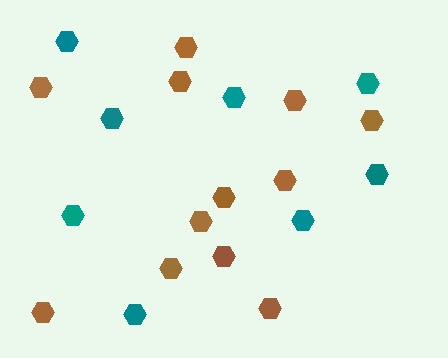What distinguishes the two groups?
There are 2 groups: one group of brown hexagons (12) and one group of teal hexagons (8).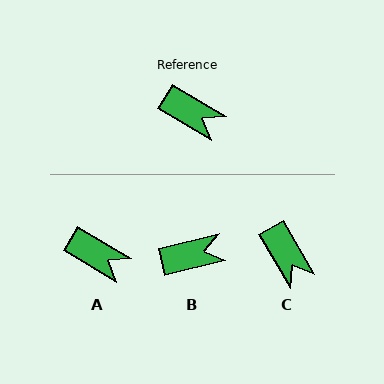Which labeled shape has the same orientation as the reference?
A.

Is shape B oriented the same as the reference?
No, it is off by about 45 degrees.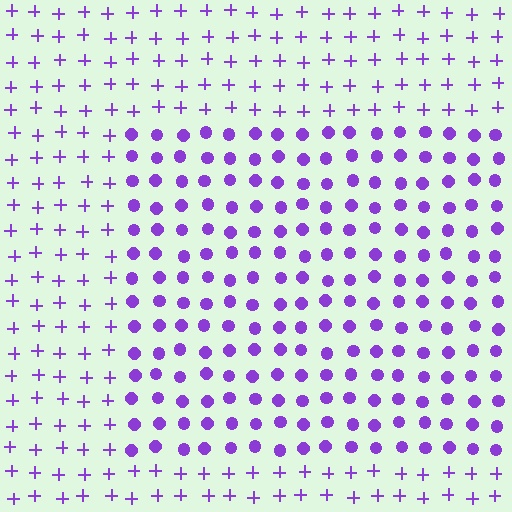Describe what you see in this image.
The image is filled with small purple elements arranged in a uniform grid. A rectangle-shaped region contains circles, while the surrounding area contains plus signs. The boundary is defined purely by the change in element shape.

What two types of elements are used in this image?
The image uses circles inside the rectangle region and plus signs outside it.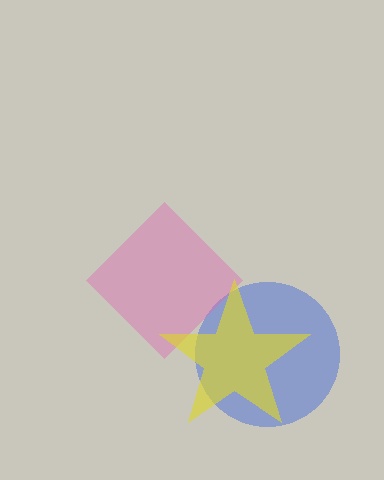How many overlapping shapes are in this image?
There are 3 overlapping shapes in the image.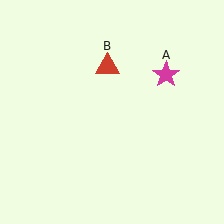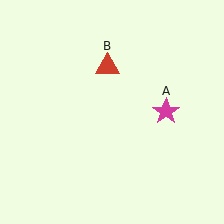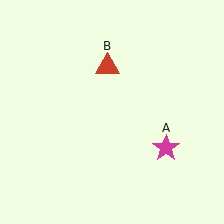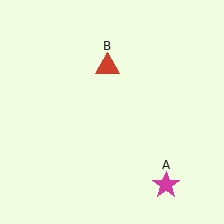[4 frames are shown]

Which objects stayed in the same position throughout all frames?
Red triangle (object B) remained stationary.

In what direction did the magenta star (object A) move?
The magenta star (object A) moved down.